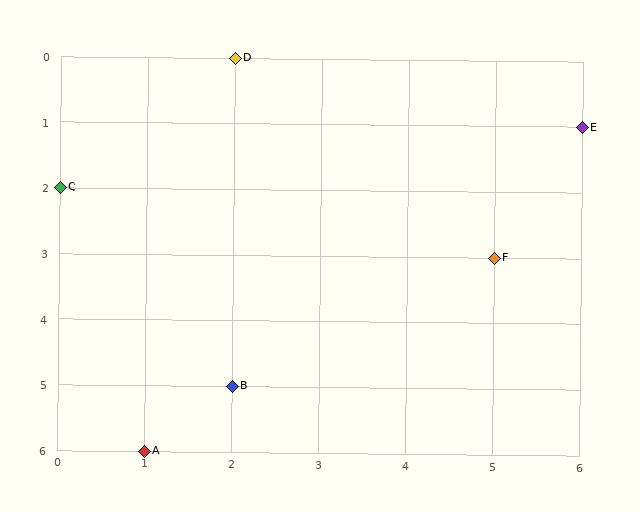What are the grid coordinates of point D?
Point D is at grid coordinates (2, 0).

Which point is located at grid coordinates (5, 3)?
Point F is at (5, 3).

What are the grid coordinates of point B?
Point B is at grid coordinates (2, 5).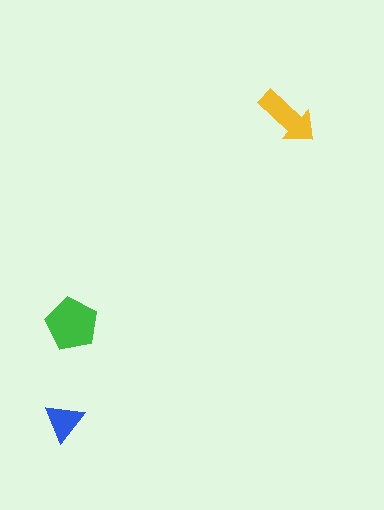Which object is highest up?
The yellow arrow is topmost.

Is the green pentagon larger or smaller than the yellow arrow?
Larger.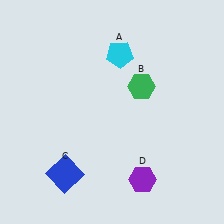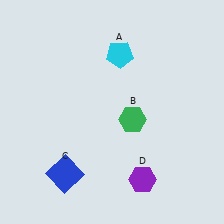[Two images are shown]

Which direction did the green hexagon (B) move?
The green hexagon (B) moved down.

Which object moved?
The green hexagon (B) moved down.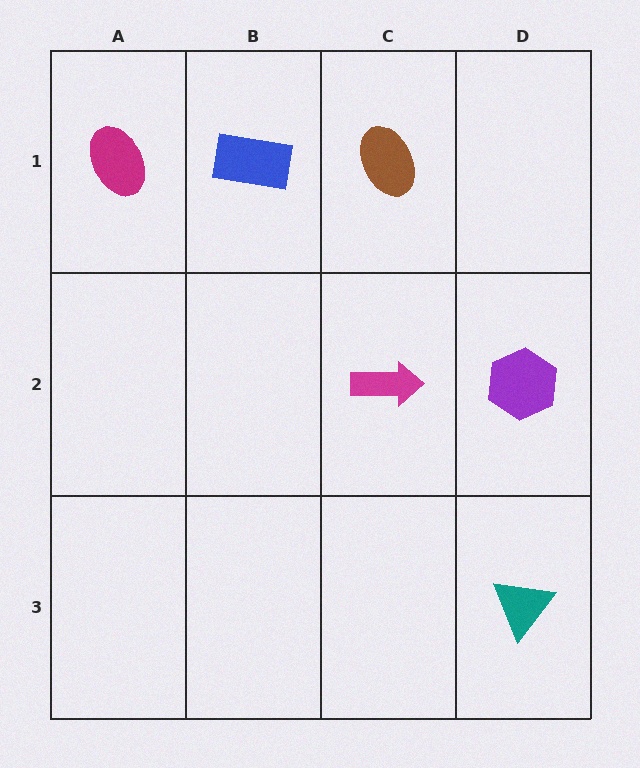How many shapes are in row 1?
3 shapes.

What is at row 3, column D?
A teal triangle.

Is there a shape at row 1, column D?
No, that cell is empty.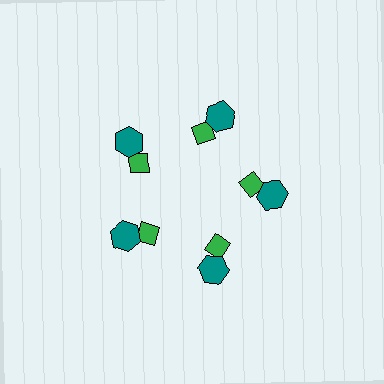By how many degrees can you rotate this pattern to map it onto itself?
The pattern maps onto itself every 72 degrees of rotation.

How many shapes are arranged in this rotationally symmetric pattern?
There are 10 shapes, arranged in 5 groups of 2.